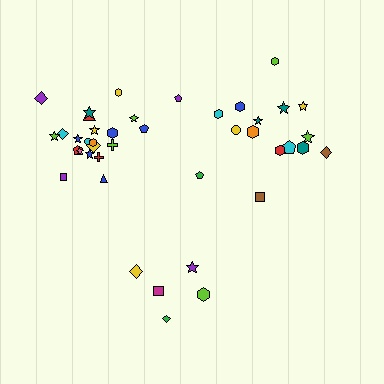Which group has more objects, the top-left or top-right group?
The top-left group.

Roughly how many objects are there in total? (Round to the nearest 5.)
Roughly 40 objects in total.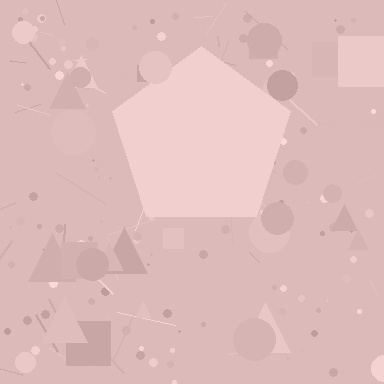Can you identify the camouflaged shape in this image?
The camouflaged shape is a pentagon.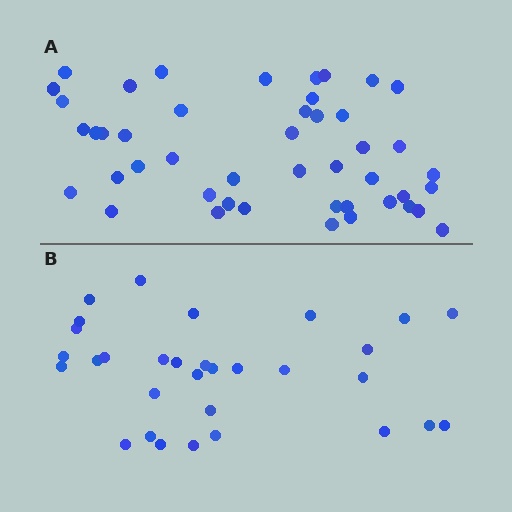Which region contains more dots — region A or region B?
Region A (the top region) has more dots.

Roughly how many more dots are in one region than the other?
Region A has approximately 15 more dots than region B.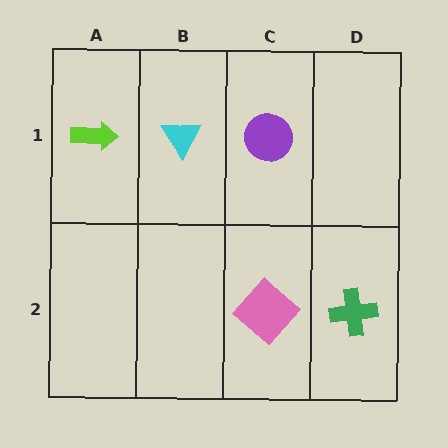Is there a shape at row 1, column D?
No, that cell is empty.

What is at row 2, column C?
A pink diamond.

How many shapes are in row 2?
2 shapes.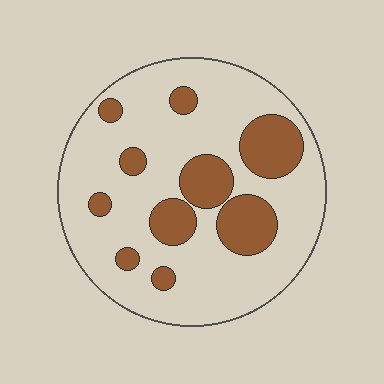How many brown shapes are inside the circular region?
10.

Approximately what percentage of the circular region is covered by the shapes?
Approximately 25%.